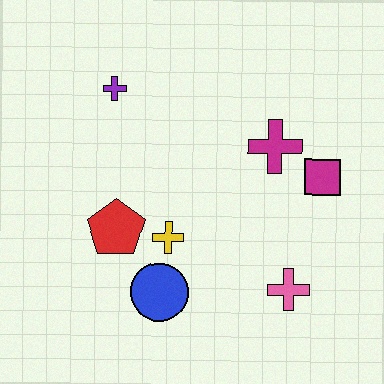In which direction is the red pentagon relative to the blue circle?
The red pentagon is above the blue circle.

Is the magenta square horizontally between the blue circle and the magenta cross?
No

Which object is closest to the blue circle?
The yellow cross is closest to the blue circle.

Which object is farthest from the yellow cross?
The magenta square is farthest from the yellow cross.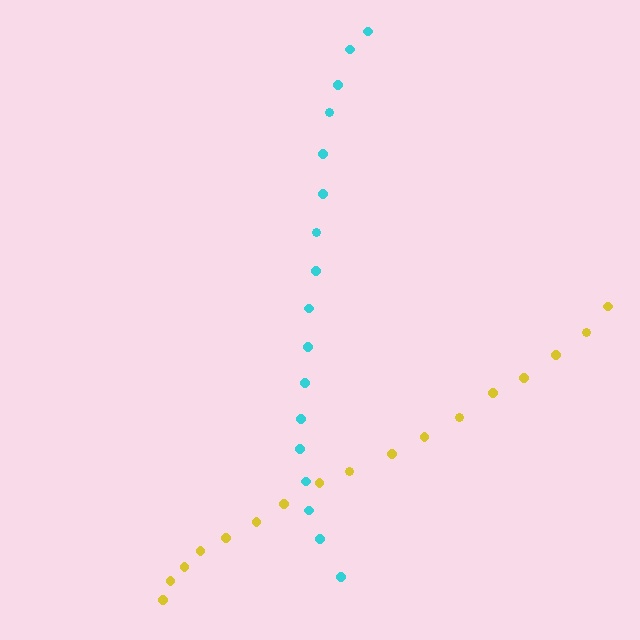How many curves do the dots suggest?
There are 2 distinct paths.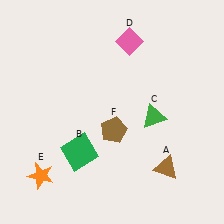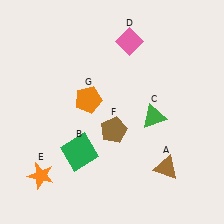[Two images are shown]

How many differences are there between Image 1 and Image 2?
There is 1 difference between the two images.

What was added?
An orange pentagon (G) was added in Image 2.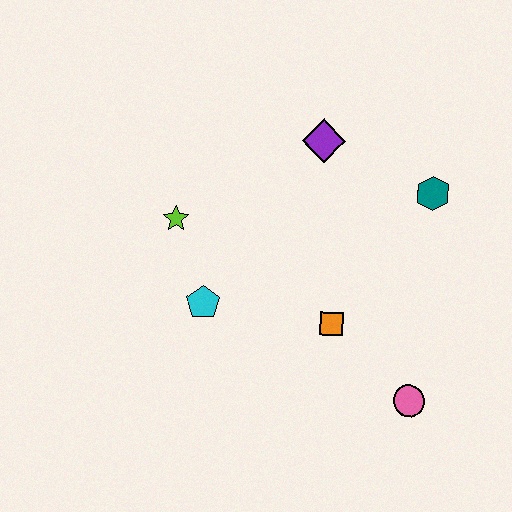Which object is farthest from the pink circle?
The lime star is farthest from the pink circle.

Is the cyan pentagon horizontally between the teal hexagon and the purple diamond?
No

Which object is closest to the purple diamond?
The teal hexagon is closest to the purple diamond.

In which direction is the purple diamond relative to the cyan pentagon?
The purple diamond is above the cyan pentagon.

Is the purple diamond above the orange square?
Yes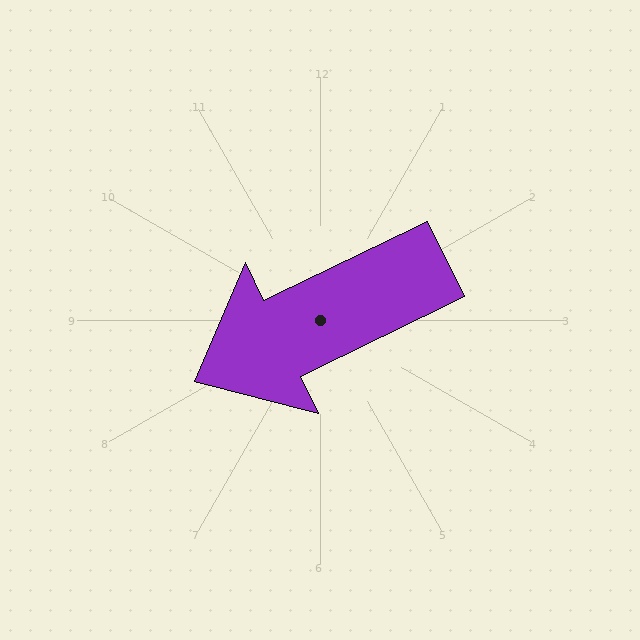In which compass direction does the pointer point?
Southwest.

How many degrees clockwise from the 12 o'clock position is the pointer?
Approximately 244 degrees.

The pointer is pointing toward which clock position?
Roughly 8 o'clock.